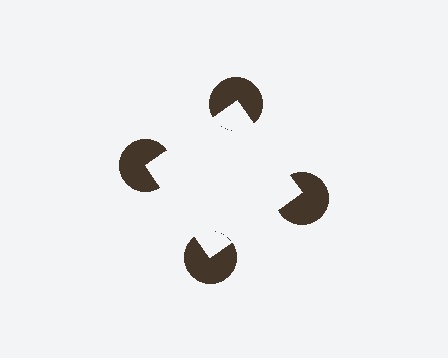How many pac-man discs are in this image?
There are 4 — one at each vertex of the illusory square.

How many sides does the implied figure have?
4 sides.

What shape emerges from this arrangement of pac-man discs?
An illusory square — its edges are inferred from the aligned wedge cuts in the pac-man discs, not physically drawn.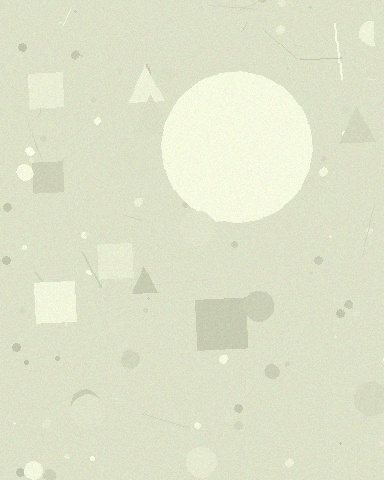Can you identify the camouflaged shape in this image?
The camouflaged shape is a circle.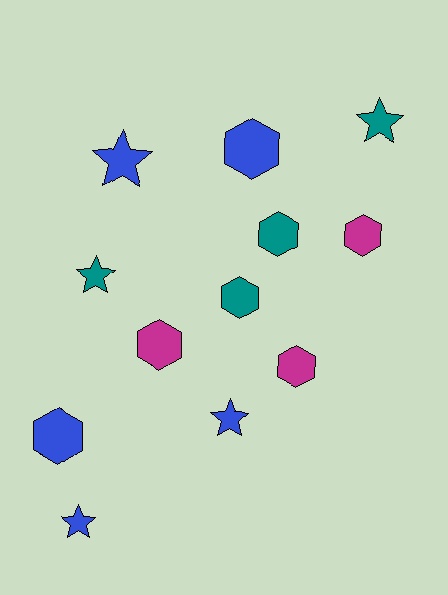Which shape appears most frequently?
Hexagon, with 7 objects.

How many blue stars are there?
There are 3 blue stars.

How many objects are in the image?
There are 12 objects.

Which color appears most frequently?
Blue, with 5 objects.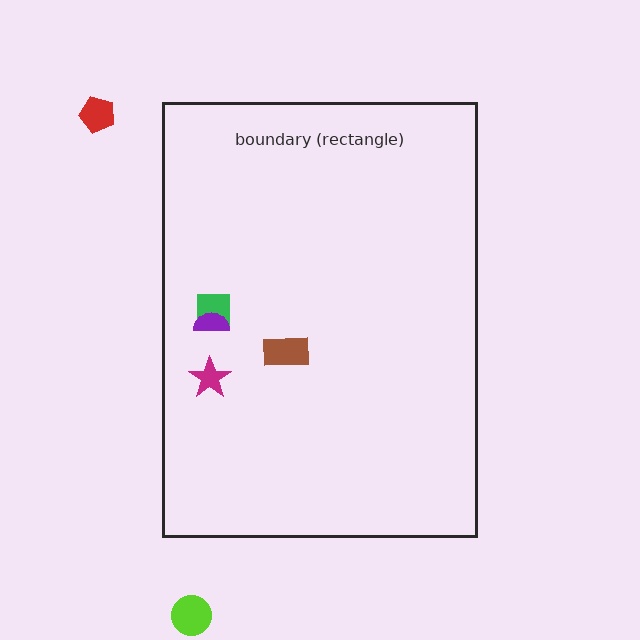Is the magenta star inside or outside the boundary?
Inside.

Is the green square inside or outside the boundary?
Inside.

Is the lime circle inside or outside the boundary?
Outside.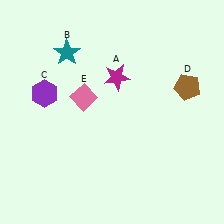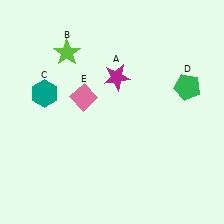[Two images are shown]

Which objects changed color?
B changed from teal to lime. C changed from purple to teal. D changed from brown to green.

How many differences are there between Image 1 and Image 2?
There are 3 differences between the two images.